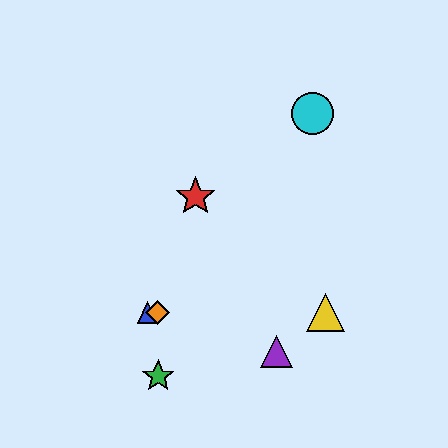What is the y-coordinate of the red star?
The red star is at y≈197.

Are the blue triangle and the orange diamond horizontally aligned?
Yes, both are at y≈312.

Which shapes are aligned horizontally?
The blue triangle, the yellow triangle, the orange diamond are aligned horizontally.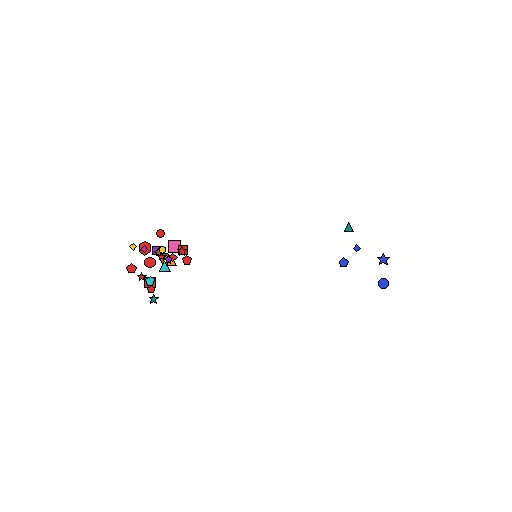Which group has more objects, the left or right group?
The left group.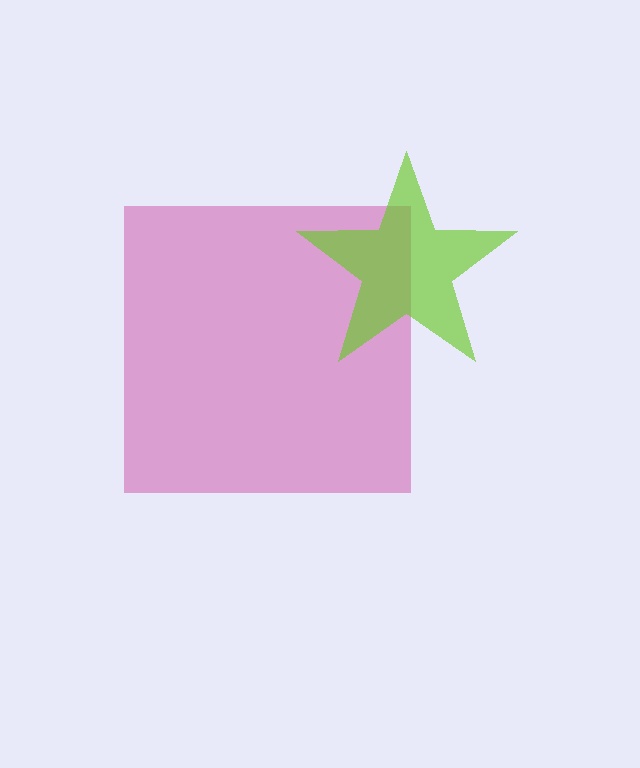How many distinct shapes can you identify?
There are 2 distinct shapes: a magenta square, a lime star.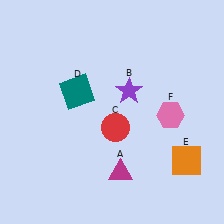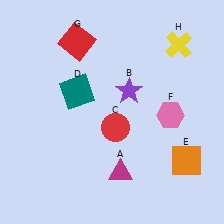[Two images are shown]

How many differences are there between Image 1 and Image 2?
There are 2 differences between the two images.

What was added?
A red square (G), a yellow cross (H) were added in Image 2.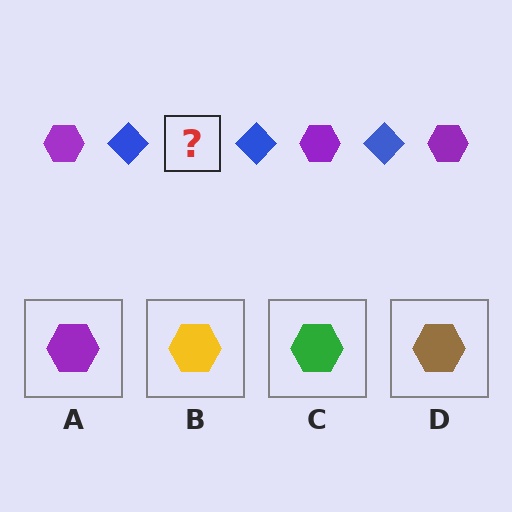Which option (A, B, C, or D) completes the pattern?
A.